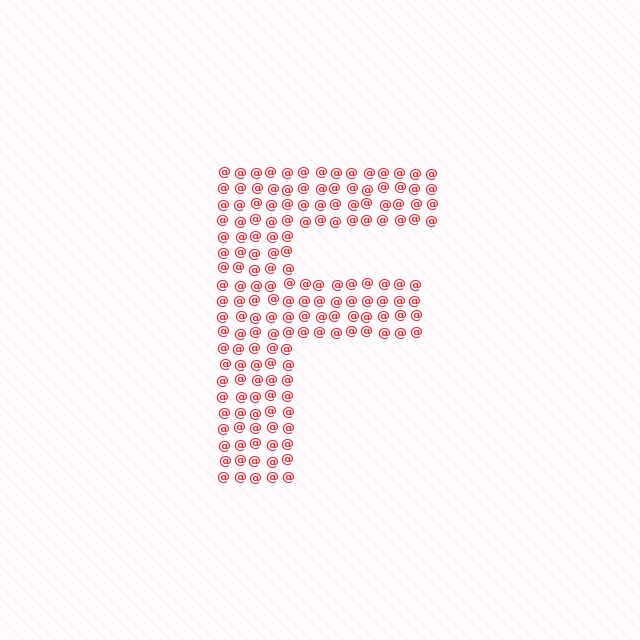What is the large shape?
The large shape is the letter F.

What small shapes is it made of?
It is made of small at signs.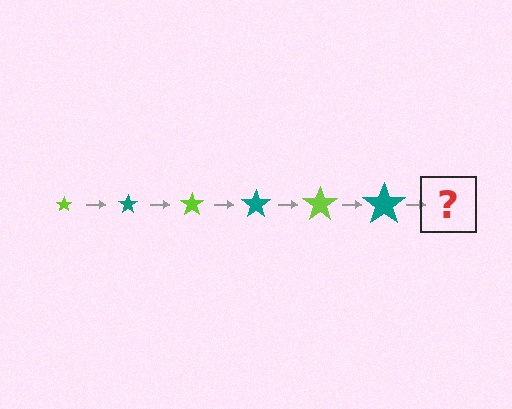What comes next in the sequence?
The next element should be a lime star, larger than the previous one.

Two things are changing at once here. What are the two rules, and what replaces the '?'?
The two rules are that the star grows larger each step and the color cycles through lime and teal. The '?' should be a lime star, larger than the previous one.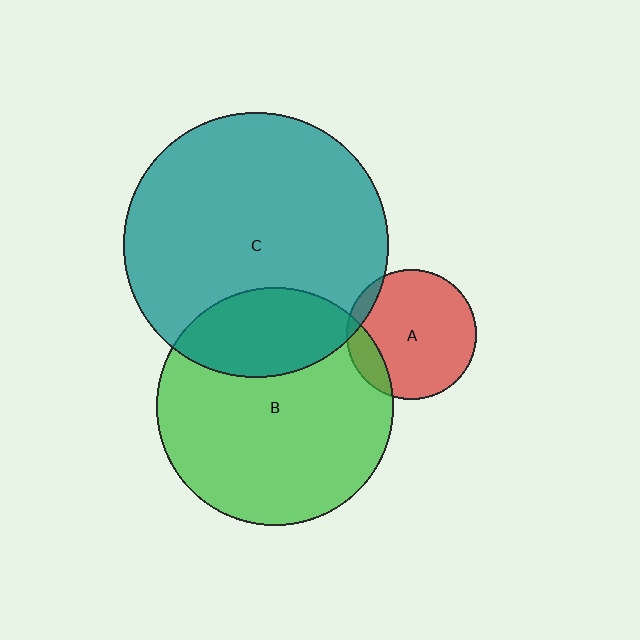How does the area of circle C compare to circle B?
Approximately 1.2 times.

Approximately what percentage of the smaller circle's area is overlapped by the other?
Approximately 25%.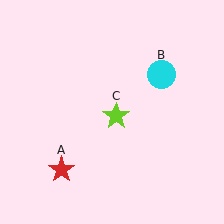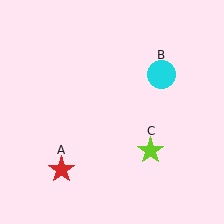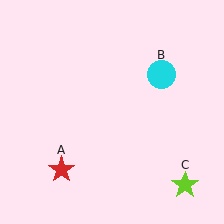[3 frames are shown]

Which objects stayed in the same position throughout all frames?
Red star (object A) and cyan circle (object B) remained stationary.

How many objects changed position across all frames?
1 object changed position: lime star (object C).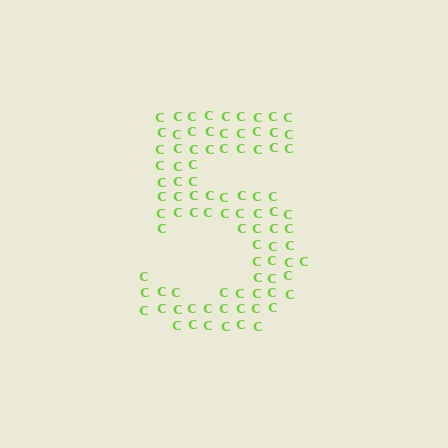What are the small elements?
The small elements are letter C's.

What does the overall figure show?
The overall figure shows the digit 5.